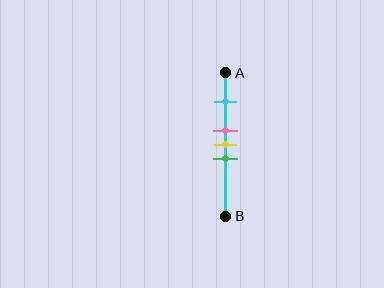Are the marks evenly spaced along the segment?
No, the marks are not evenly spaced.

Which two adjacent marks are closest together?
The pink and yellow marks are the closest adjacent pair.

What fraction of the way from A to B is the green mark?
The green mark is approximately 60% (0.6) of the way from A to B.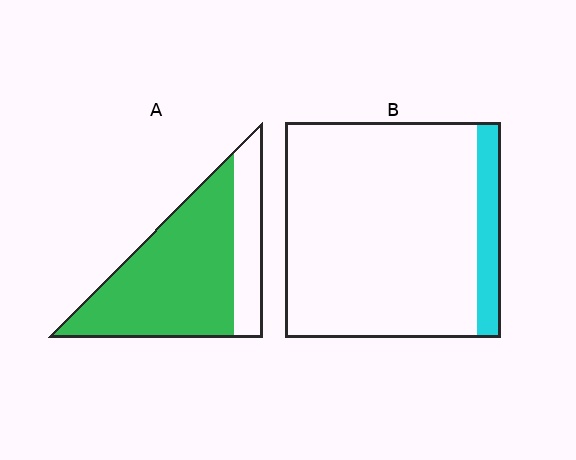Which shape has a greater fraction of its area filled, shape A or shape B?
Shape A.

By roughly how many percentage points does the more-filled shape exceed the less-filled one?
By roughly 65 percentage points (A over B).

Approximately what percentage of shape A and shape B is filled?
A is approximately 75% and B is approximately 10%.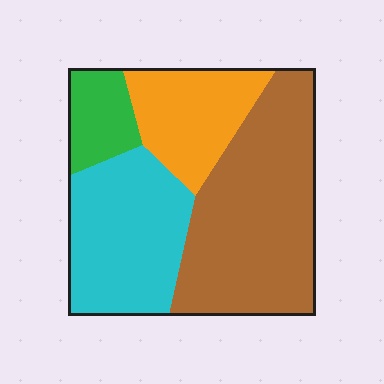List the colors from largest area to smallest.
From largest to smallest: brown, cyan, orange, green.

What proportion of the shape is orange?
Orange takes up about one fifth (1/5) of the shape.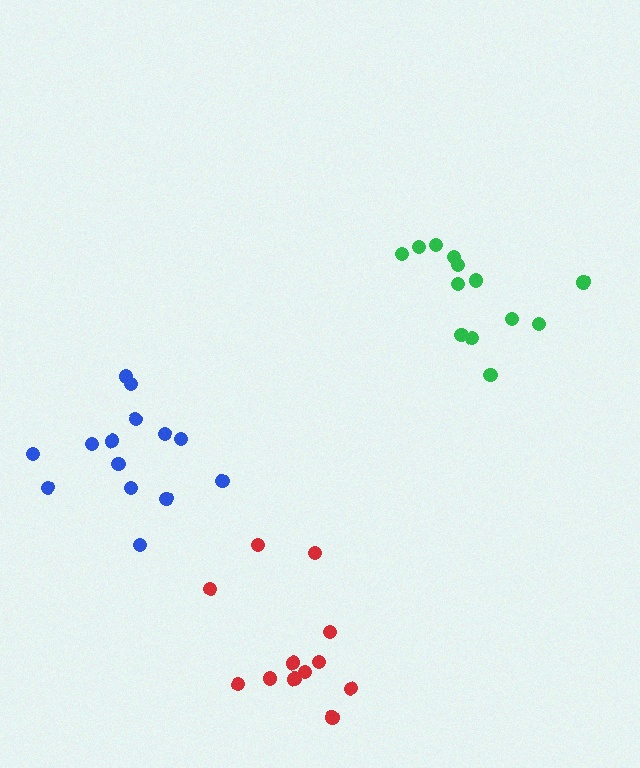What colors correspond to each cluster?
The clusters are colored: green, blue, red.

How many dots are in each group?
Group 1: 13 dots, Group 2: 14 dots, Group 3: 12 dots (39 total).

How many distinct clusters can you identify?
There are 3 distinct clusters.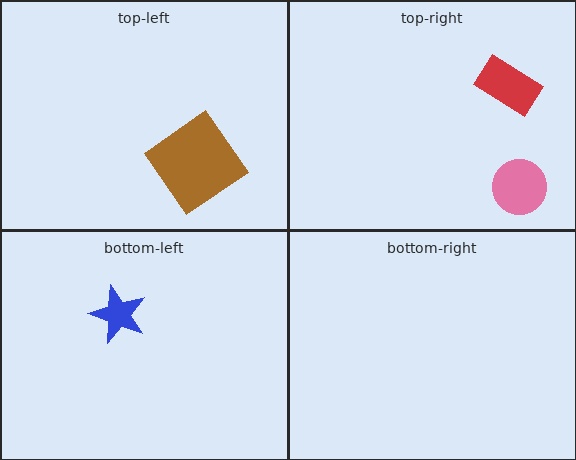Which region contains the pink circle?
The top-right region.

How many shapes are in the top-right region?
2.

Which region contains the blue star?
The bottom-left region.